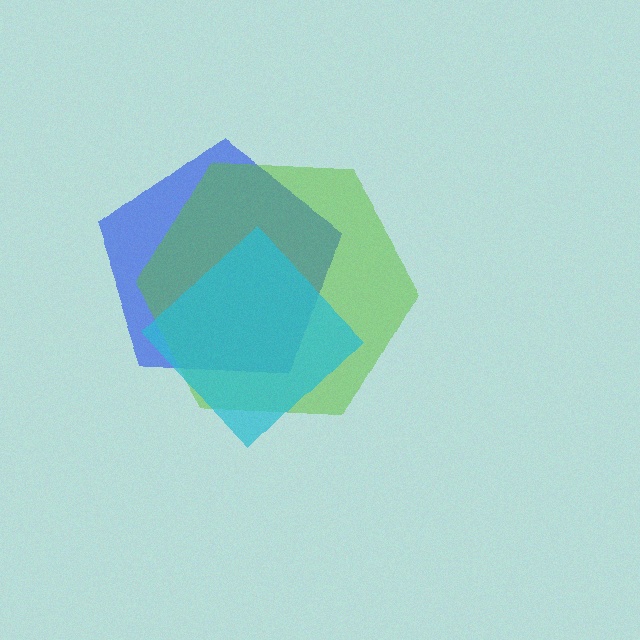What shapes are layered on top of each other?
The layered shapes are: a blue pentagon, a lime hexagon, a cyan diamond.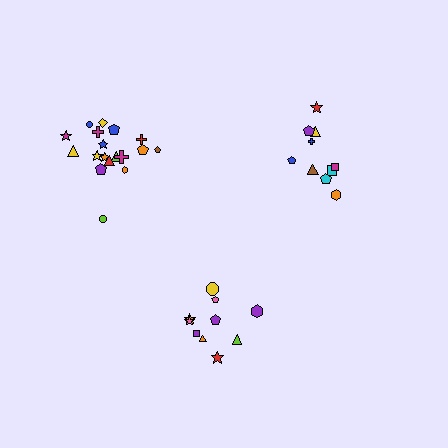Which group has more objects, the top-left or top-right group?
The top-left group.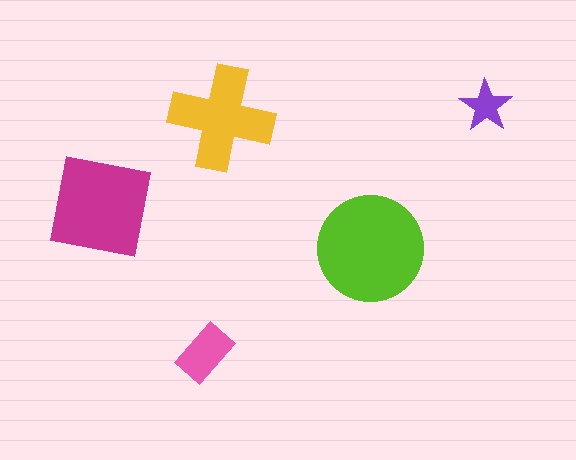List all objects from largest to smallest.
The lime circle, the magenta square, the yellow cross, the pink rectangle, the purple star.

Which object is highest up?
The purple star is topmost.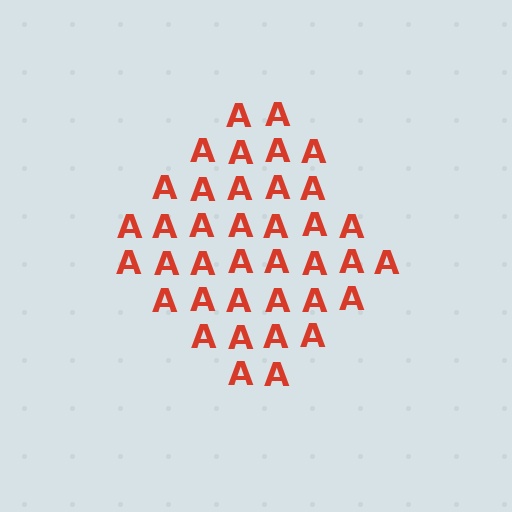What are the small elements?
The small elements are letter A's.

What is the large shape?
The large shape is a diamond.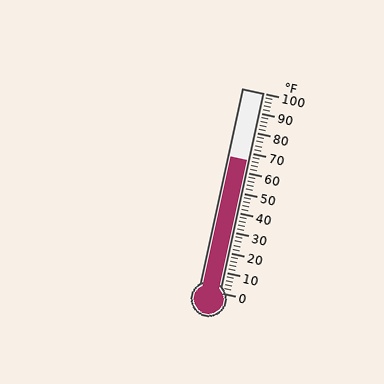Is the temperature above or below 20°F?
The temperature is above 20°F.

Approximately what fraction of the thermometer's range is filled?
The thermometer is filled to approximately 65% of its range.